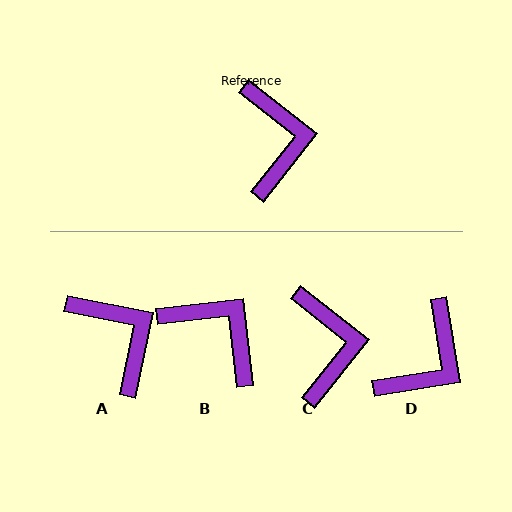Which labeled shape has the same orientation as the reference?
C.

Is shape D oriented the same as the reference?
No, it is off by about 42 degrees.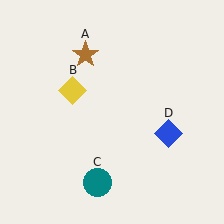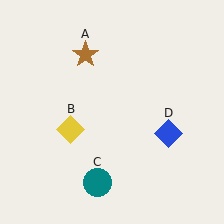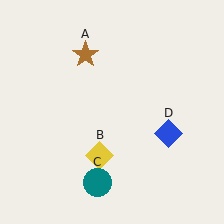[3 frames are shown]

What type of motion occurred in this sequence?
The yellow diamond (object B) rotated counterclockwise around the center of the scene.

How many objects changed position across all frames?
1 object changed position: yellow diamond (object B).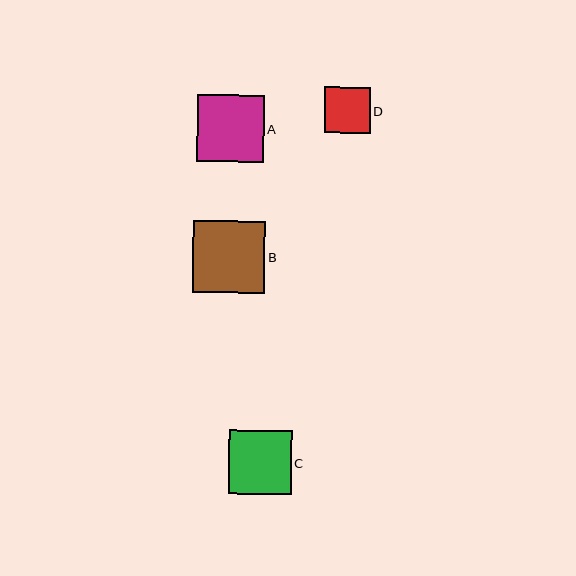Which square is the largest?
Square B is the largest with a size of approximately 73 pixels.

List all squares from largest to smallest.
From largest to smallest: B, A, C, D.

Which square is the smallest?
Square D is the smallest with a size of approximately 46 pixels.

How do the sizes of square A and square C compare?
Square A and square C are approximately the same size.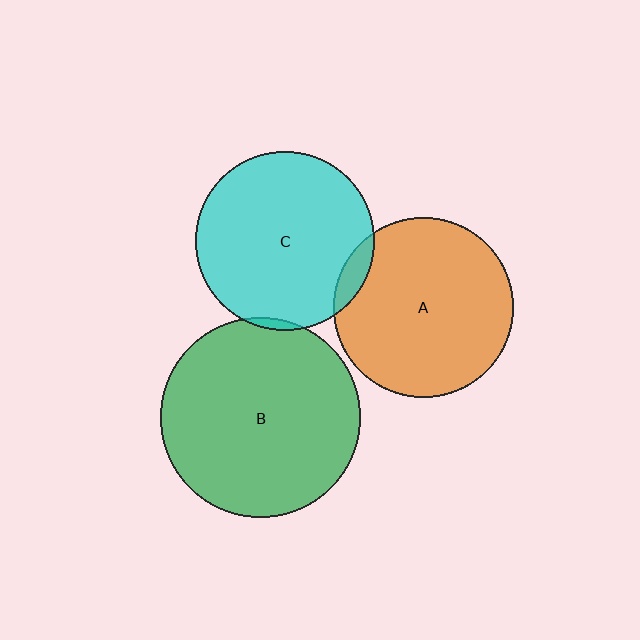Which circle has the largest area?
Circle B (green).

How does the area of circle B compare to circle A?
Approximately 1.2 times.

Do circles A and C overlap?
Yes.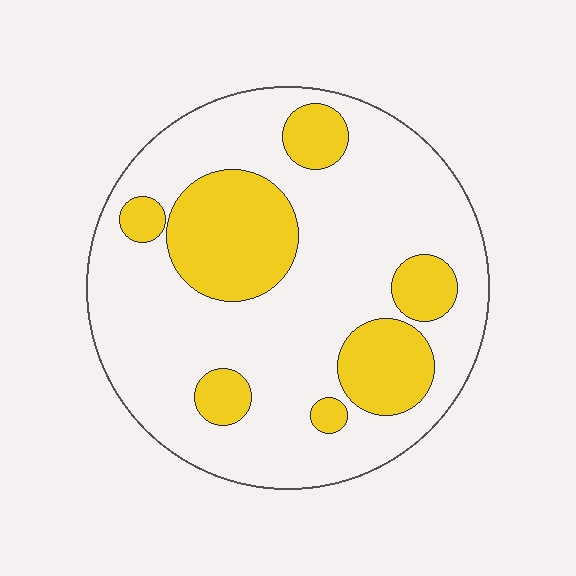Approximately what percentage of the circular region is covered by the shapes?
Approximately 25%.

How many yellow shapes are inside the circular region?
7.